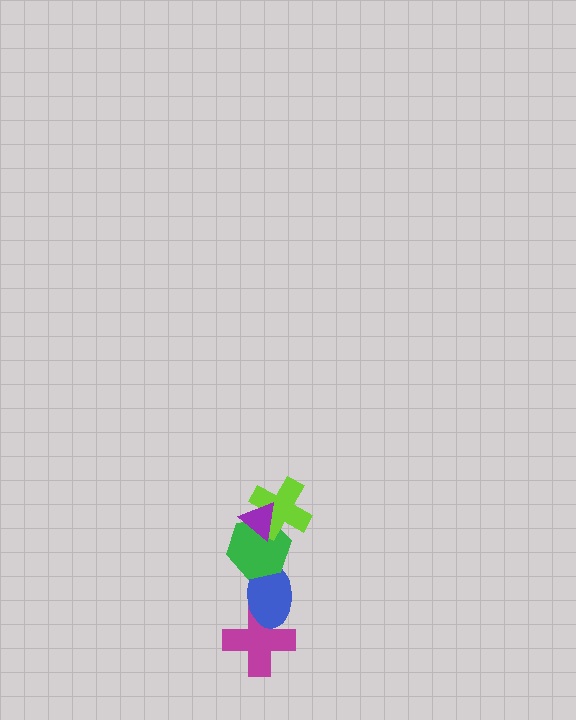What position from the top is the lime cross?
The lime cross is 2nd from the top.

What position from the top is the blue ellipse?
The blue ellipse is 4th from the top.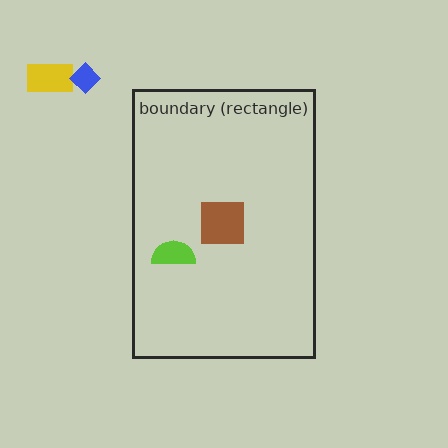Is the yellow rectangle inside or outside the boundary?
Outside.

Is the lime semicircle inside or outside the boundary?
Inside.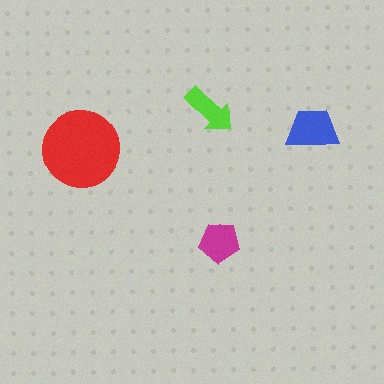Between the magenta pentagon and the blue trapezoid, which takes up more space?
The blue trapezoid.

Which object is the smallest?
The lime arrow.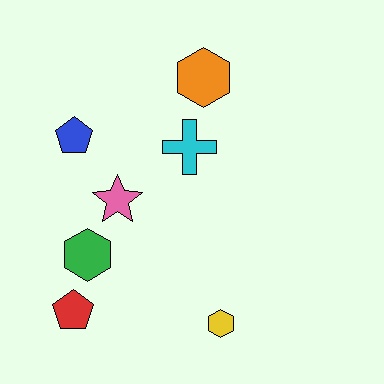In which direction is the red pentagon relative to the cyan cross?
The red pentagon is below the cyan cross.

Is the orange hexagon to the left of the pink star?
No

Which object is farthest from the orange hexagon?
The red pentagon is farthest from the orange hexagon.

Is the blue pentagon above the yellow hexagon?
Yes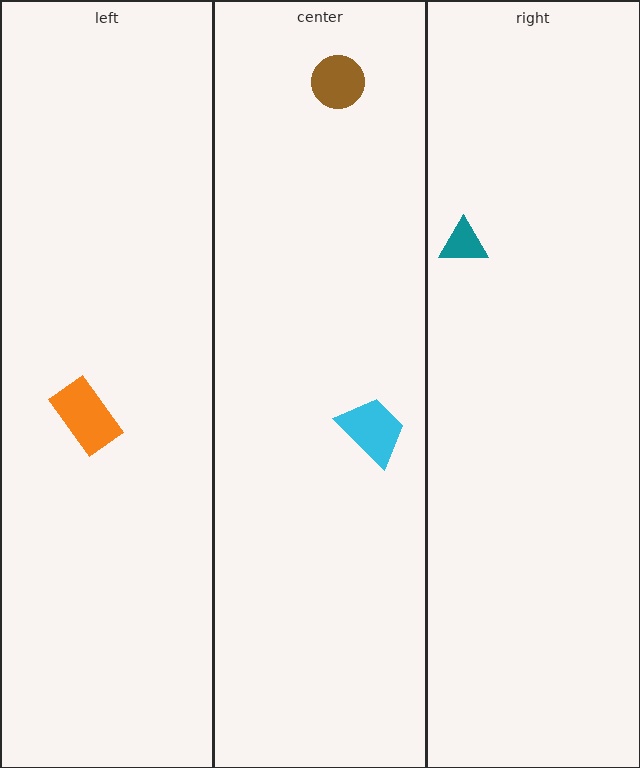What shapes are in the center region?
The cyan trapezoid, the brown circle.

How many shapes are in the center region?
2.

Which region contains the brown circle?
The center region.